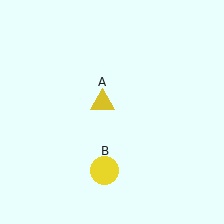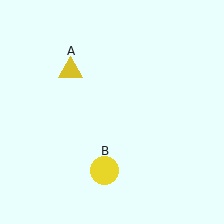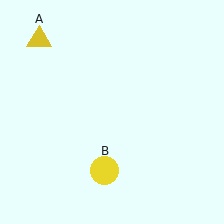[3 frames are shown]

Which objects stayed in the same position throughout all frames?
Yellow circle (object B) remained stationary.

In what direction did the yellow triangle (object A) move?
The yellow triangle (object A) moved up and to the left.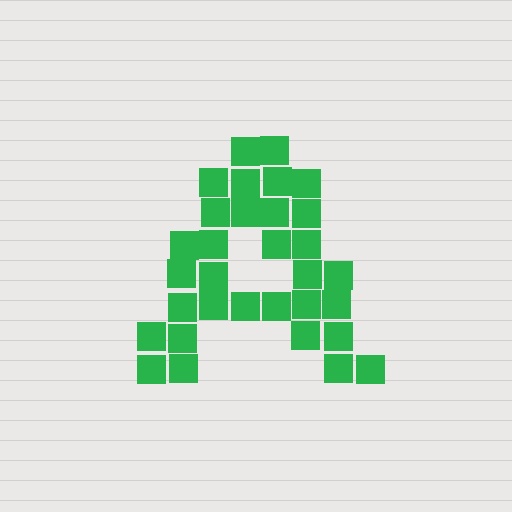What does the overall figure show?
The overall figure shows the letter A.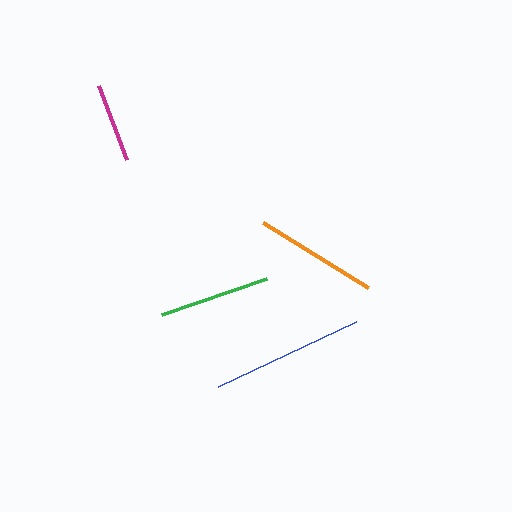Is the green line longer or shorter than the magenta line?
The green line is longer than the magenta line.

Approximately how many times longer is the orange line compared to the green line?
The orange line is approximately 1.1 times the length of the green line.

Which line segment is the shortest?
The magenta line is the shortest at approximately 80 pixels.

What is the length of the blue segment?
The blue segment is approximately 153 pixels long.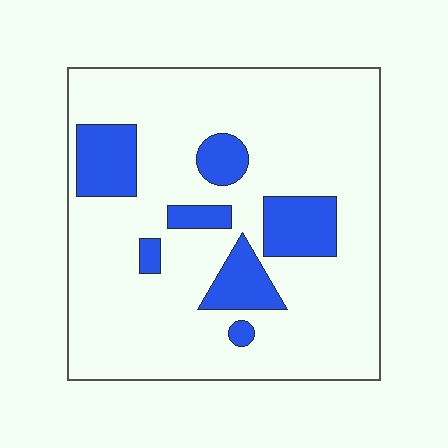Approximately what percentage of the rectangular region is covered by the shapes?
Approximately 20%.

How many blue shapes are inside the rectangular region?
7.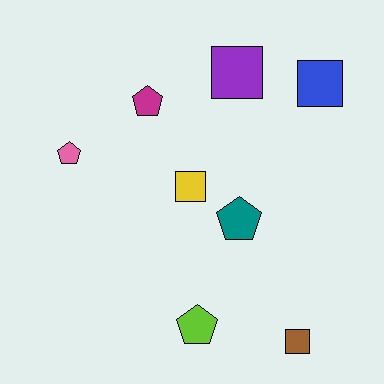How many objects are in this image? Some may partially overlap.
There are 8 objects.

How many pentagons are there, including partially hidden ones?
There are 4 pentagons.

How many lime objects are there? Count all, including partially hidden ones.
There is 1 lime object.